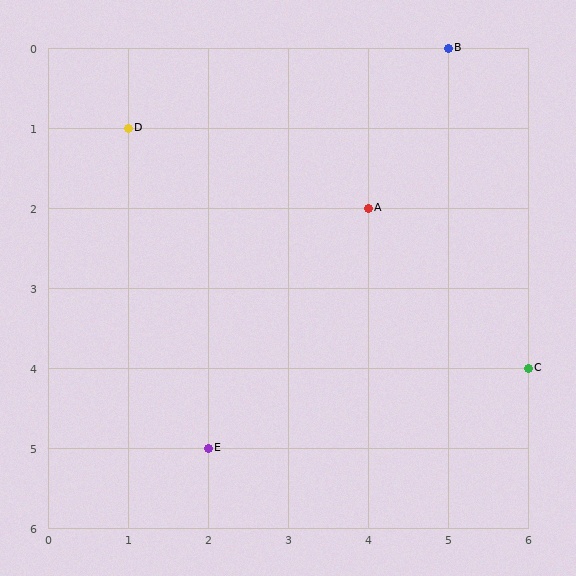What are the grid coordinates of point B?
Point B is at grid coordinates (5, 0).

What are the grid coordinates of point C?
Point C is at grid coordinates (6, 4).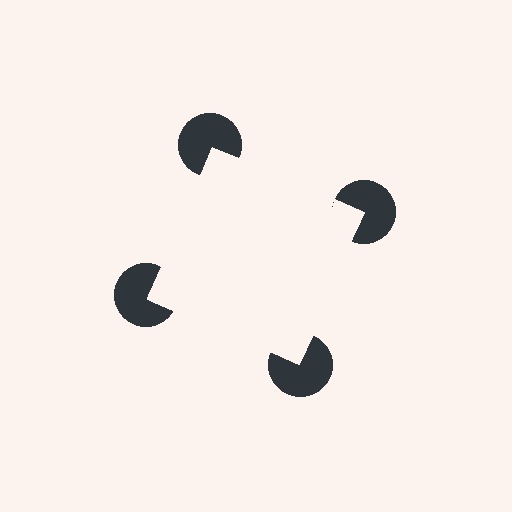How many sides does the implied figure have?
4 sides.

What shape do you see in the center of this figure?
An illusory square — its edges are inferred from the aligned wedge cuts in the pac-man discs, not physically drawn.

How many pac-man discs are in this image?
There are 4 — one at each vertex of the illusory square.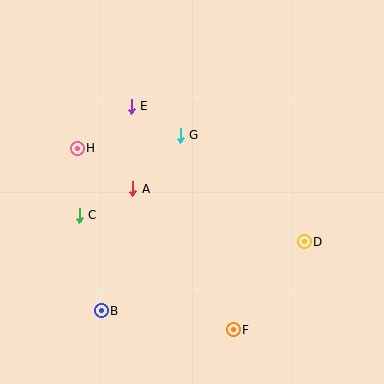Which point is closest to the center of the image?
Point G at (180, 135) is closest to the center.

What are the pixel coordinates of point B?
Point B is at (101, 311).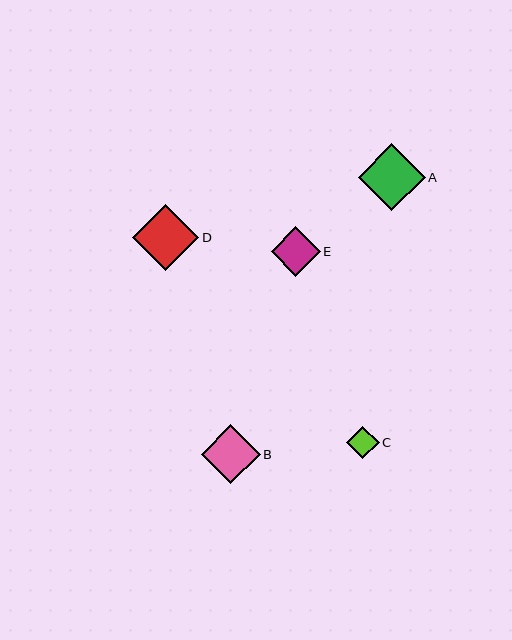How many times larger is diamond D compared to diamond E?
Diamond D is approximately 1.3 times the size of diamond E.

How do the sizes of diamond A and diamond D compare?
Diamond A and diamond D are approximately the same size.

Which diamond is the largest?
Diamond A is the largest with a size of approximately 67 pixels.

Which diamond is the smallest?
Diamond C is the smallest with a size of approximately 32 pixels.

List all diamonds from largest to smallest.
From largest to smallest: A, D, B, E, C.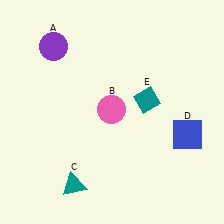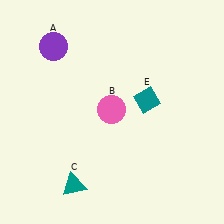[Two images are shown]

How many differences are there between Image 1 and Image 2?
There is 1 difference between the two images.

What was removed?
The blue square (D) was removed in Image 2.